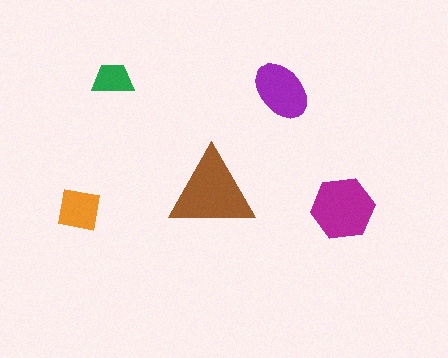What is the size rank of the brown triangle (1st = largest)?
1st.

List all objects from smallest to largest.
The green trapezoid, the orange square, the purple ellipse, the magenta hexagon, the brown triangle.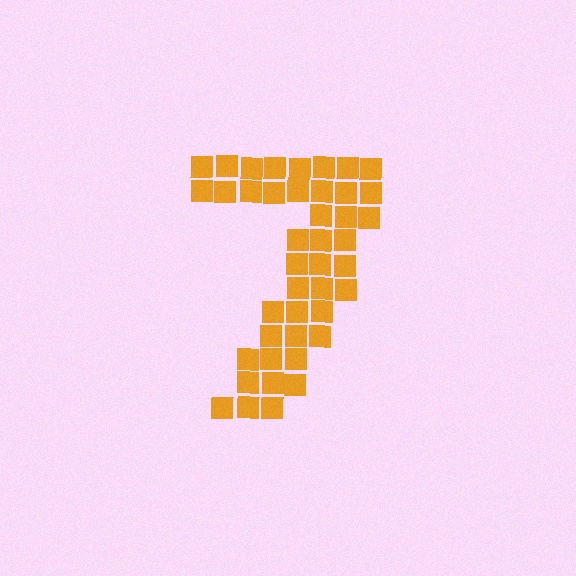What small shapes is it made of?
It is made of small squares.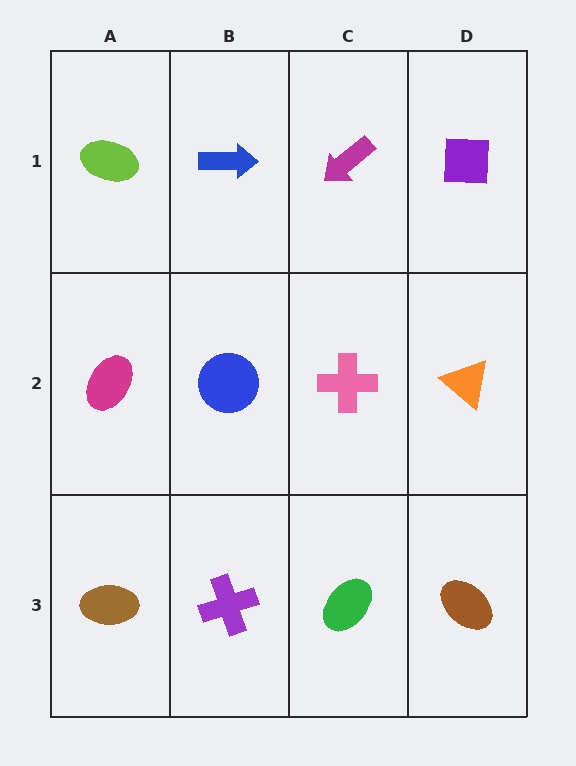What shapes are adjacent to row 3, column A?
A magenta ellipse (row 2, column A), a purple cross (row 3, column B).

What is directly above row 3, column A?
A magenta ellipse.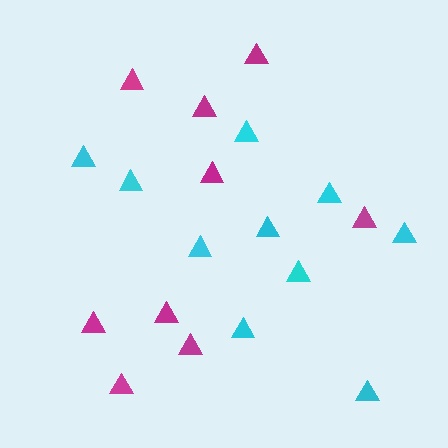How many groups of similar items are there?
There are 2 groups: one group of cyan triangles (10) and one group of magenta triangles (9).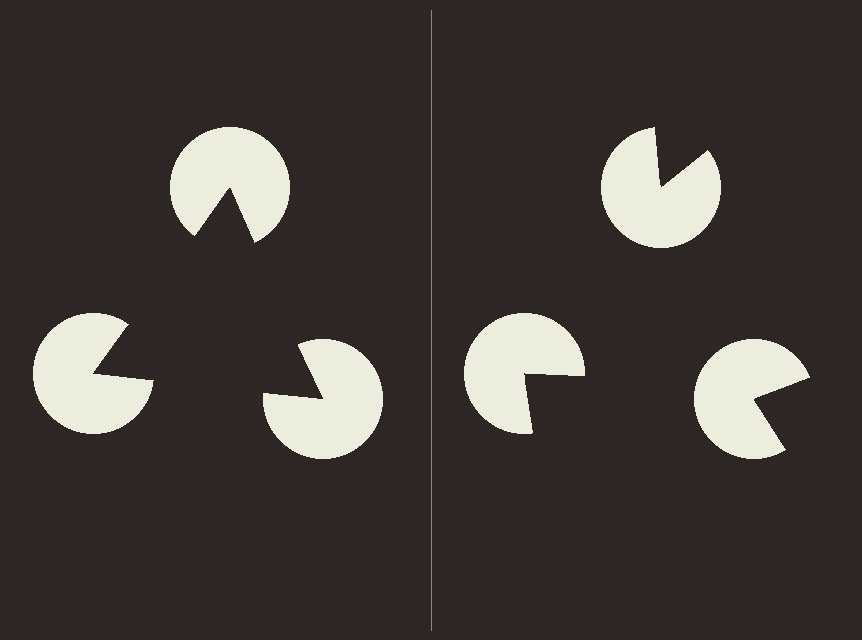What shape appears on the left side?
An illusory triangle.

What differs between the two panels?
The pac-man discs are positioned identically on both sides; only the wedge orientations differ. On the left they align to a triangle; on the right they are misaligned.